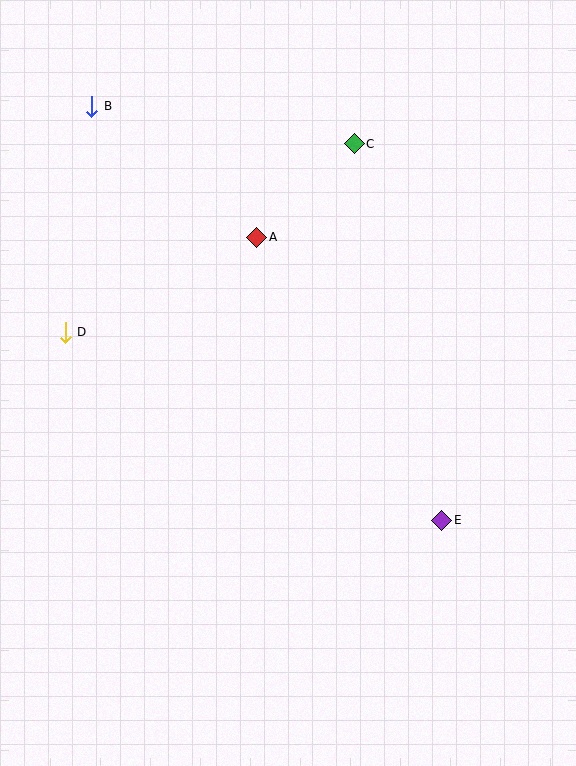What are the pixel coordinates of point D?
Point D is at (65, 332).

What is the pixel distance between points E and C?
The distance between E and C is 387 pixels.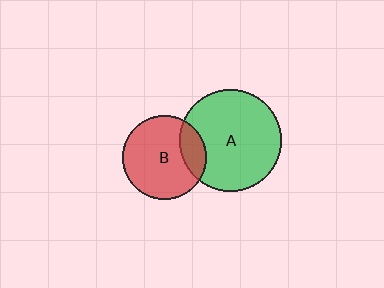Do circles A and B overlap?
Yes.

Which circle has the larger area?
Circle A (green).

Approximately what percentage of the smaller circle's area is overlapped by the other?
Approximately 20%.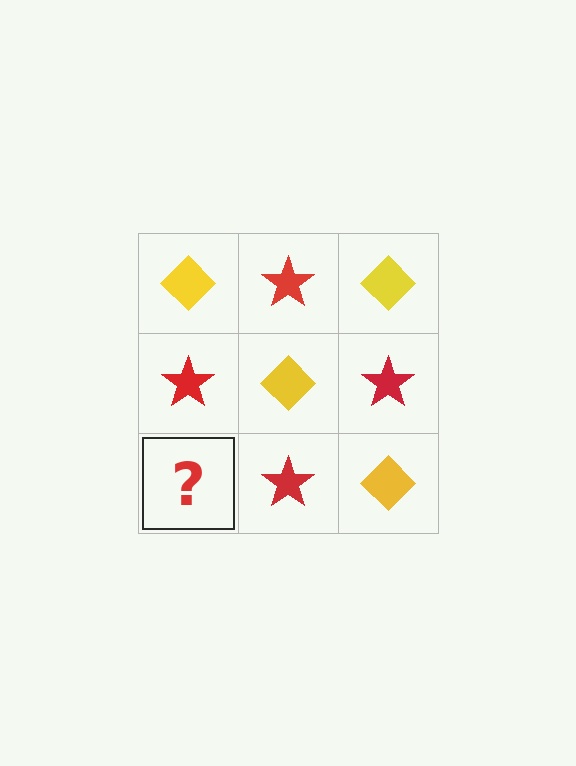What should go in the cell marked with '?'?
The missing cell should contain a yellow diamond.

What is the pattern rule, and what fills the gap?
The rule is that it alternates yellow diamond and red star in a checkerboard pattern. The gap should be filled with a yellow diamond.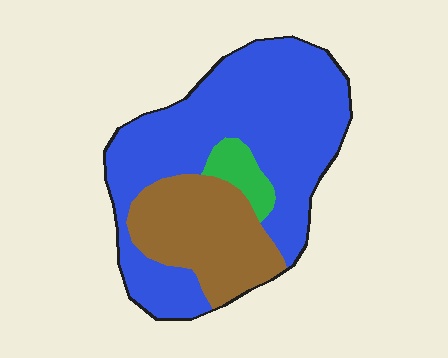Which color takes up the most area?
Blue, at roughly 65%.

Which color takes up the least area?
Green, at roughly 5%.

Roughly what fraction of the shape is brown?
Brown takes up between a sixth and a third of the shape.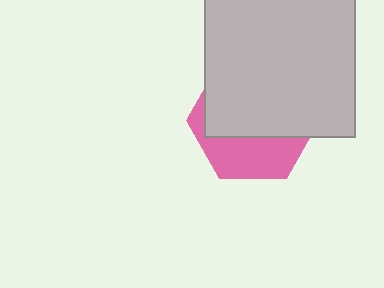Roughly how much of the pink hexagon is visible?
A small part of it is visible (roughly 36%).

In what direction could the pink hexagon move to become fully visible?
The pink hexagon could move down. That would shift it out from behind the light gray square entirely.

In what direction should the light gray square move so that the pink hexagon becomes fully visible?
The light gray square should move up. That is the shortest direction to clear the overlap and leave the pink hexagon fully visible.